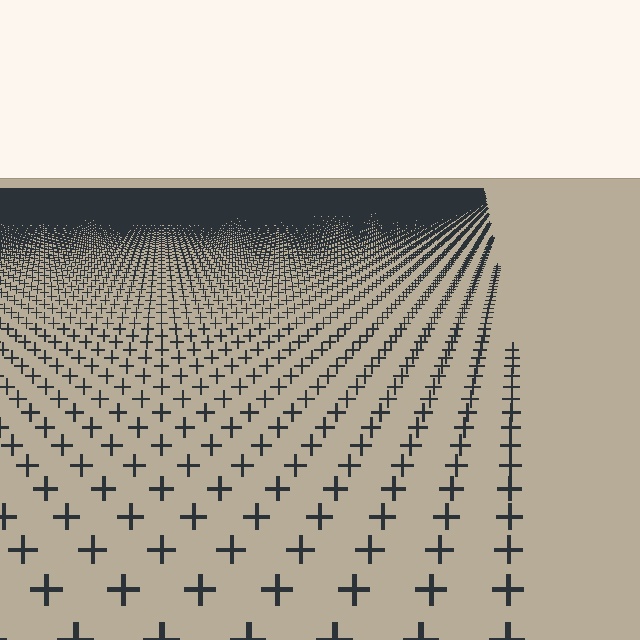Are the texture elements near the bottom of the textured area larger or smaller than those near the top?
Larger. Near the bottom, elements are closer to the viewer and appear at a bigger on-screen size.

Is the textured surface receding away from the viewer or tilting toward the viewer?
The surface is receding away from the viewer. Texture elements get smaller and denser toward the top.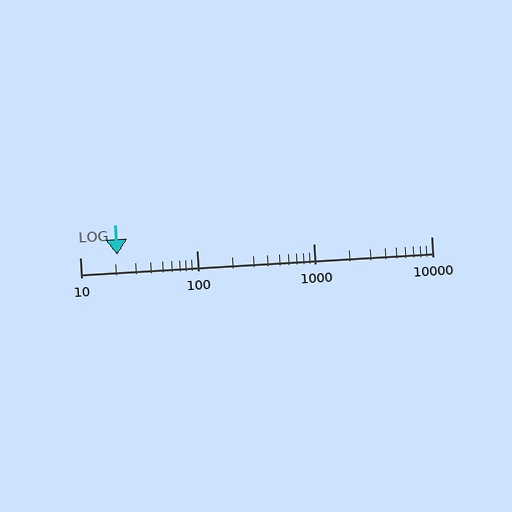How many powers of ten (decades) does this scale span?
The scale spans 3 decades, from 10 to 10000.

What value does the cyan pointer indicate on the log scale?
The pointer indicates approximately 21.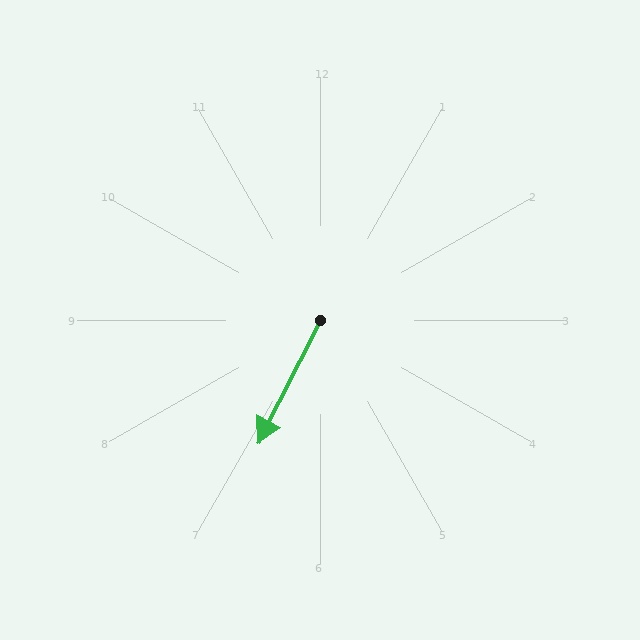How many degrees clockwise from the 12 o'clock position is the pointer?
Approximately 207 degrees.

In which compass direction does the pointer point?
Southwest.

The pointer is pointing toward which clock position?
Roughly 7 o'clock.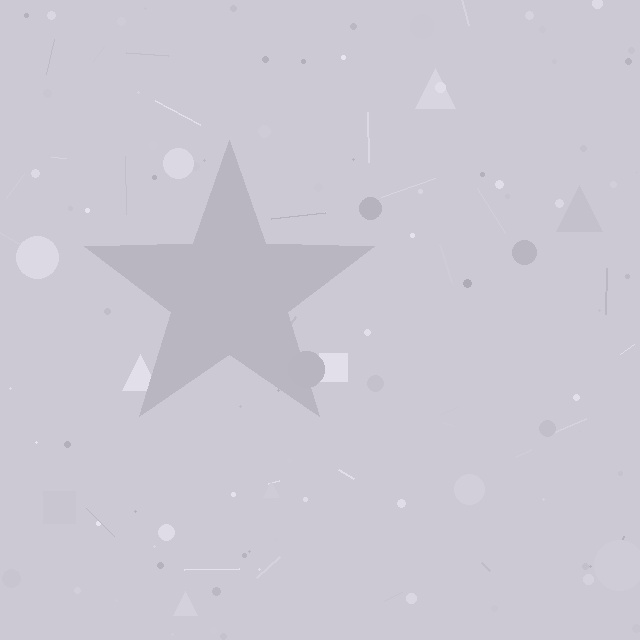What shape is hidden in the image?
A star is hidden in the image.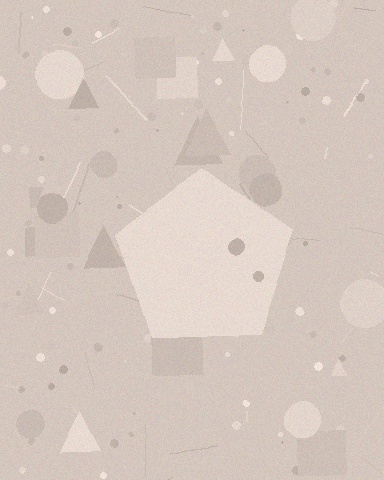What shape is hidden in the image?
A pentagon is hidden in the image.